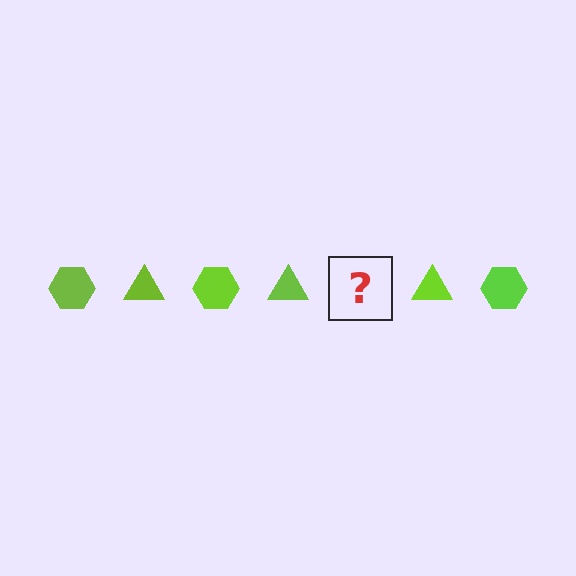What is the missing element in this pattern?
The missing element is a lime hexagon.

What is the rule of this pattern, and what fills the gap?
The rule is that the pattern cycles through hexagon, triangle shapes in lime. The gap should be filled with a lime hexagon.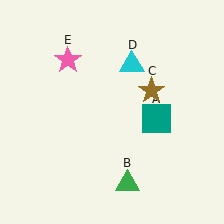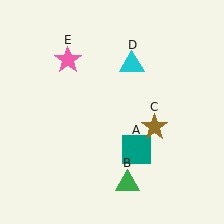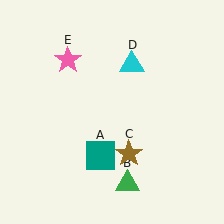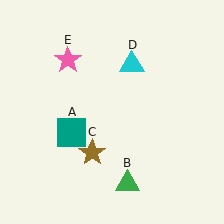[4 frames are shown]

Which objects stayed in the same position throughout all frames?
Green triangle (object B) and cyan triangle (object D) and pink star (object E) remained stationary.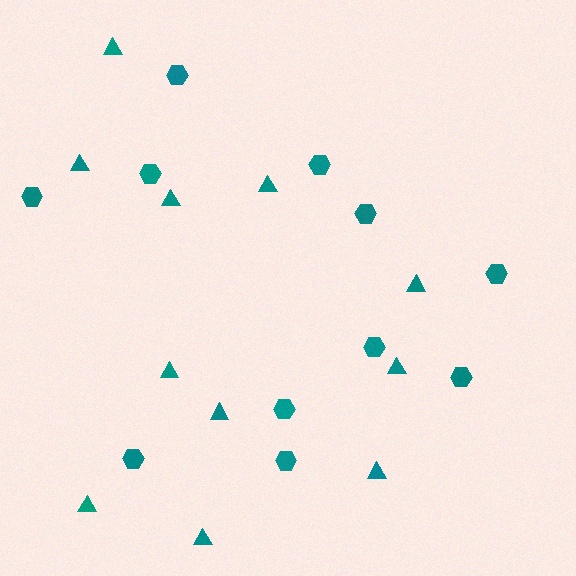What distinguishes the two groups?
There are 2 groups: one group of hexagons (11) and one group of triangles (11).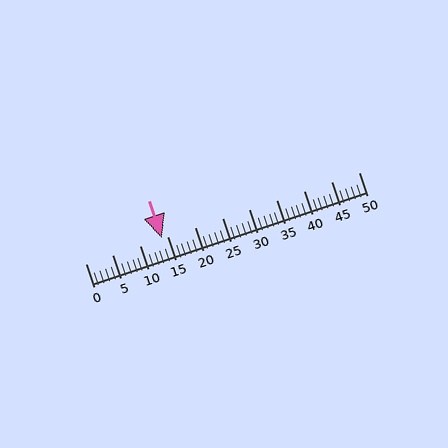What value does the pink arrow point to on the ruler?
The pink arrow points to approximately 14.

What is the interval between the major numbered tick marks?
The major tick marks are spaced 5 units apart.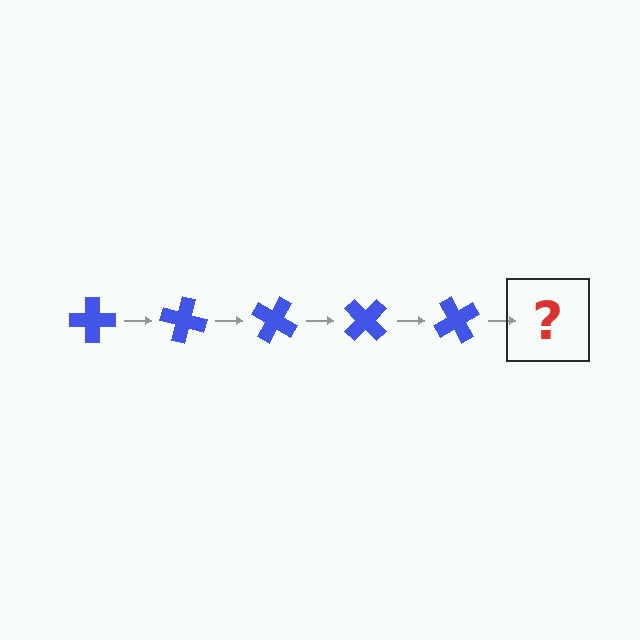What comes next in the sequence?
The next element should be a blue cross rotated 75 degrees.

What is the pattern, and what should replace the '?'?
The pattern is that the cross rotates 15 degrees each step. The '?' should be a blue cross rotated 75 degrees.